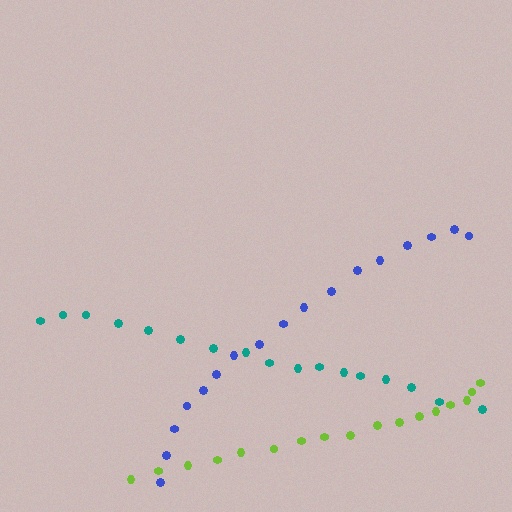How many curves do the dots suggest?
There are 3 distinct paths.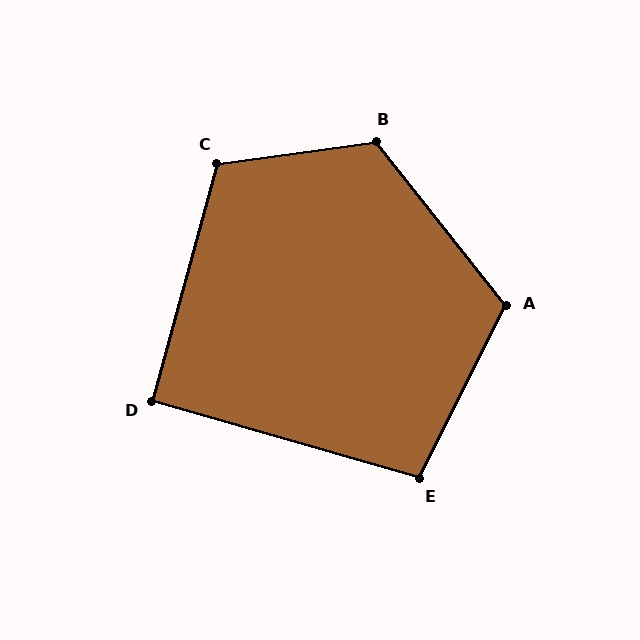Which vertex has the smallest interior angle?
D, at approximately 91 degrees.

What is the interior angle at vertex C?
Approximately 113 degrees (obtuse).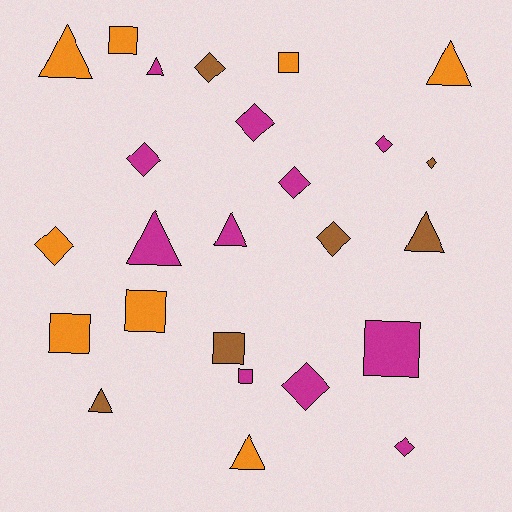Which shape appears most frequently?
Diamond, with 10 objects.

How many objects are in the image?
There are 25 objects.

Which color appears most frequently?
Magenta, with 11 objects.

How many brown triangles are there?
There are 2 brown triangles.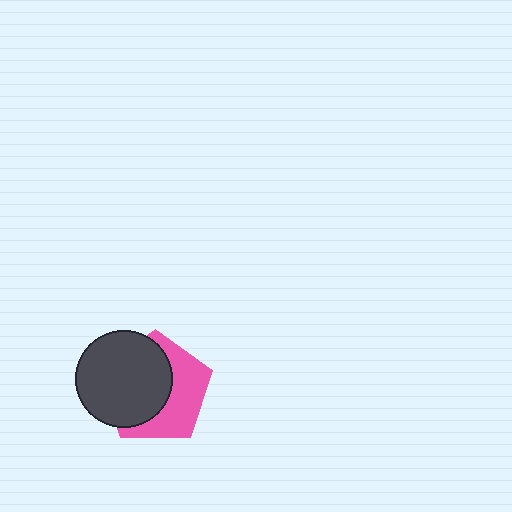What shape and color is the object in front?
The object in front is a dark gray circle.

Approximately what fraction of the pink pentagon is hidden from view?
Roughly 54% of the pink pentagon is hidden behind the dark gray circle.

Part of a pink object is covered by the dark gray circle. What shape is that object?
It is a pentagon.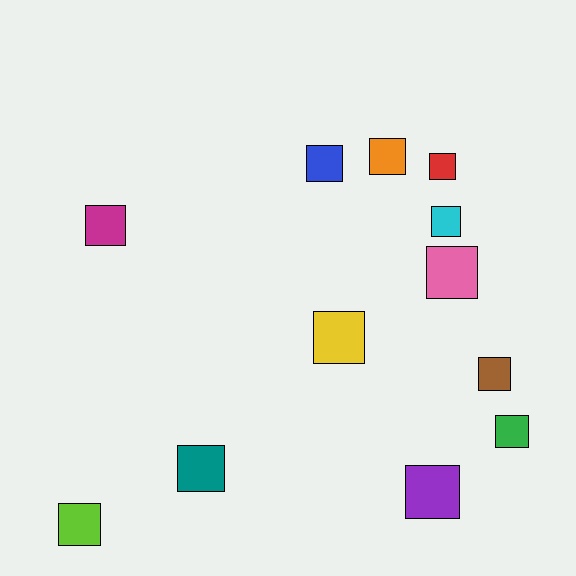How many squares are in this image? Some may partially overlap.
There are 12 squares.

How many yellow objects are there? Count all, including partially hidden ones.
There is 1 yellow object.